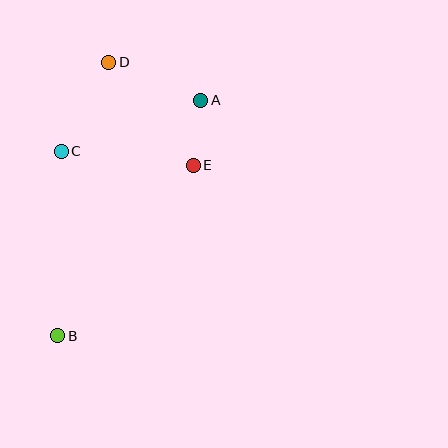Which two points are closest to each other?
Points A and E are closest to each other.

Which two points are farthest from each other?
Points B and D are farthest from each other.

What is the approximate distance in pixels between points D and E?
The distance between D and E is approximately 133 pixels.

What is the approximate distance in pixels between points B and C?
The distance between B and C is approximately 185 pixels.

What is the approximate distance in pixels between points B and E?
The distance between B and E is approximately 218 pixels.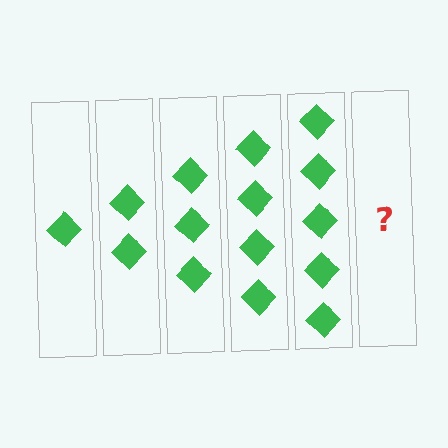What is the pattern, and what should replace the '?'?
The pattern is that each step adds one more diamond. The '?' should be 6 diamonds.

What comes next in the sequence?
The next element should be 6 diamonds.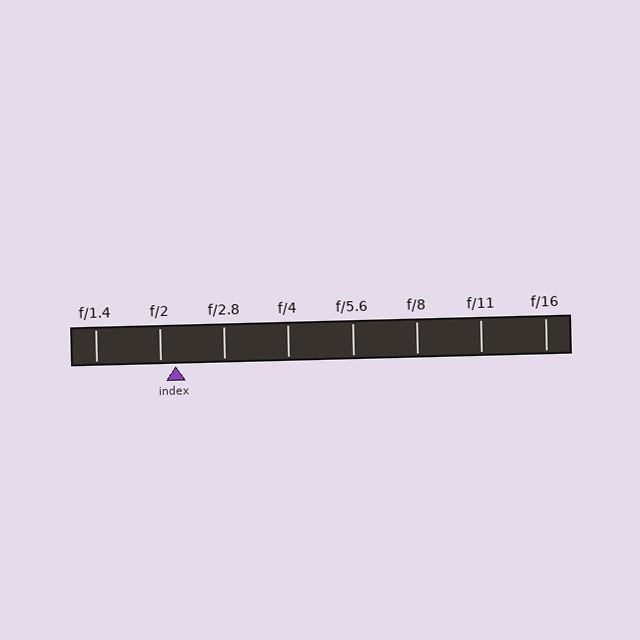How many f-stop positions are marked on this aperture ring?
There are 8 f-stop positions marked.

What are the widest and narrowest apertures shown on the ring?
The widest aperture shown is f/1.4 and the narrowest is f/16.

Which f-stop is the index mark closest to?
The index mark is closest to f/2.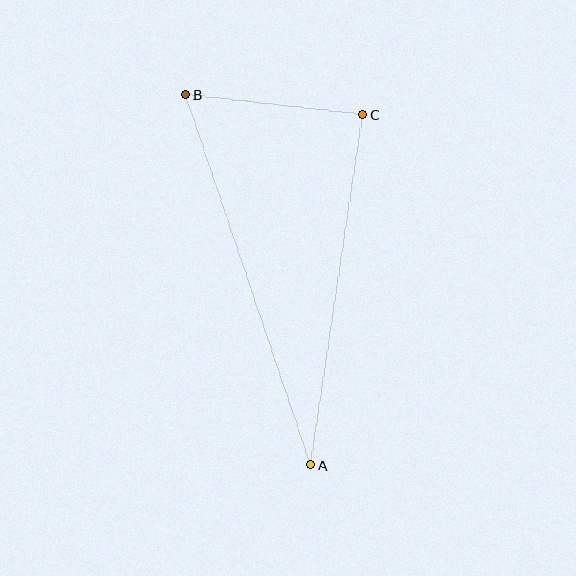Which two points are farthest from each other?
Points A and B are farthest from each other.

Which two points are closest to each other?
Points B and C are closest to each other.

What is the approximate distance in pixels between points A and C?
The distance between A and C is approximately 354 pixels.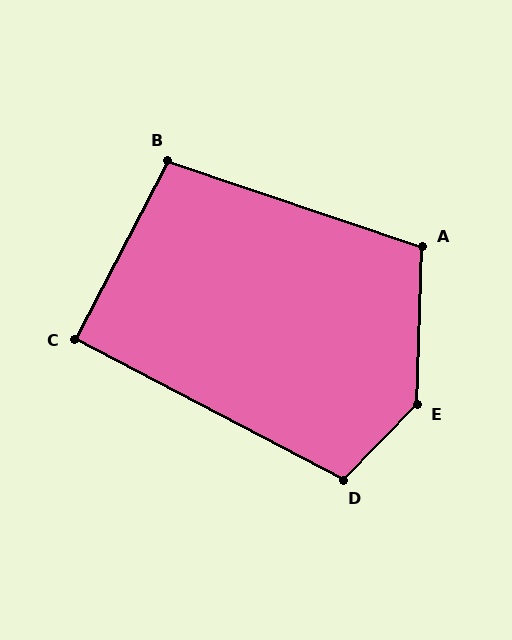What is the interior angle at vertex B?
Approximately 99 degrees (obtuse).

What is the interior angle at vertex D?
Approximately 107 degrees (obtuse).